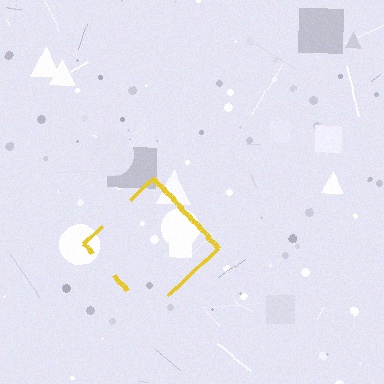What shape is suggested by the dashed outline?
The dashed outline suggests a diamond.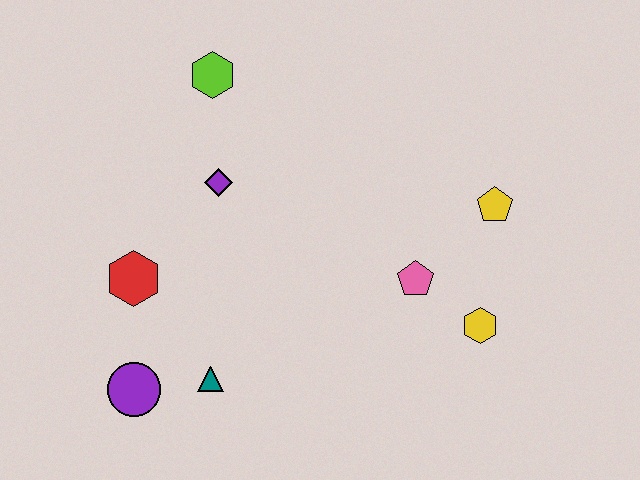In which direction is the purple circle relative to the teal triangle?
The purple circle is to the left of the teal triangle.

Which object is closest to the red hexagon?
The purple circle is closest to the red hexagon.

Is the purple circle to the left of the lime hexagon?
Yes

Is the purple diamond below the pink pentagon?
No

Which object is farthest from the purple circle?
The yellow pentagon is farthest from the purple circle.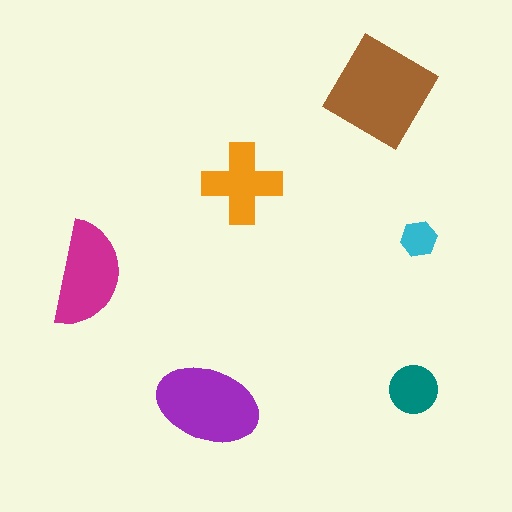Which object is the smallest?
The cyan hexagon.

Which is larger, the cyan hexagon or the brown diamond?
The brown diamond.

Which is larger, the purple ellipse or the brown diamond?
The brown diamond.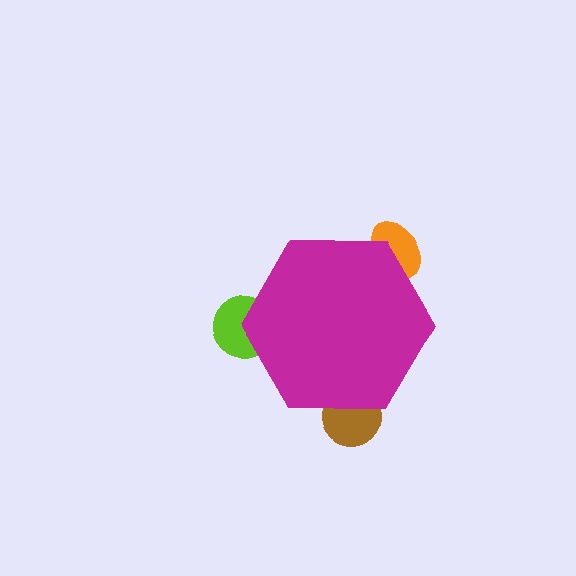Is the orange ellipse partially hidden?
Yes, the orange ellipse is partially hidden behind the magenta hexagon.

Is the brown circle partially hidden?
Yes, the brown circle is partially hidden behind the magenta hexagon.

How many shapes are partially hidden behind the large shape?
3 shapes are partially hidden.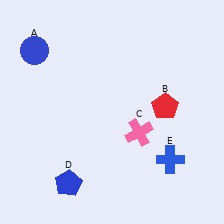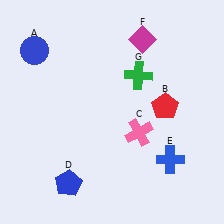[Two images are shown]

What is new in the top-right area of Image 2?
A magenta diamond (F) was added in the top-right area of Image 2.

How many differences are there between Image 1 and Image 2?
There are 2 differences between the two images.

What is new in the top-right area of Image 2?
A green cross (G) was added in the top-right area of Image 2.